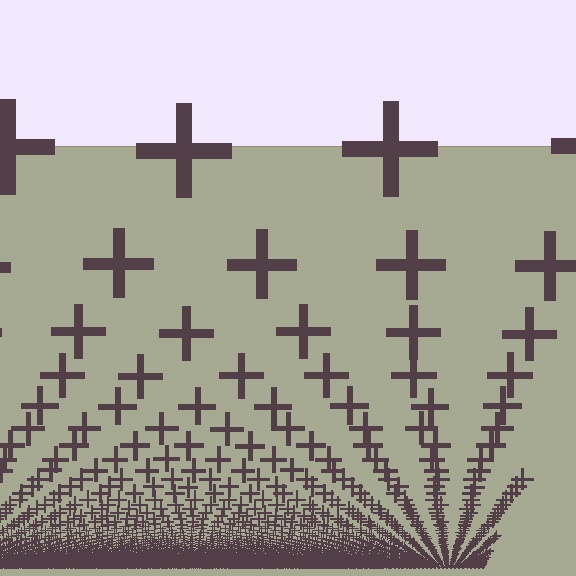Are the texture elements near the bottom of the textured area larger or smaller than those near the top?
Smaller. The gradient is inverted — elements near the bottom are smaller and denser.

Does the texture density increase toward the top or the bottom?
Density increases toward the bottom.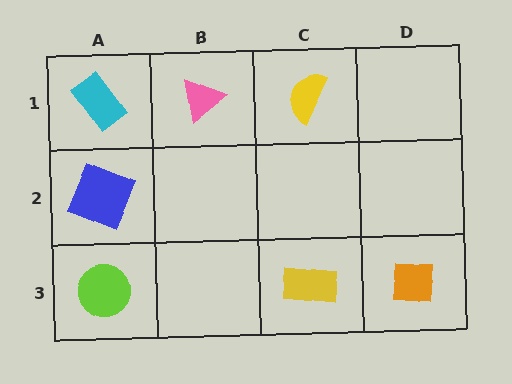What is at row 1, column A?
A cyan rectangle.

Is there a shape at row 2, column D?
No, that cell is empty.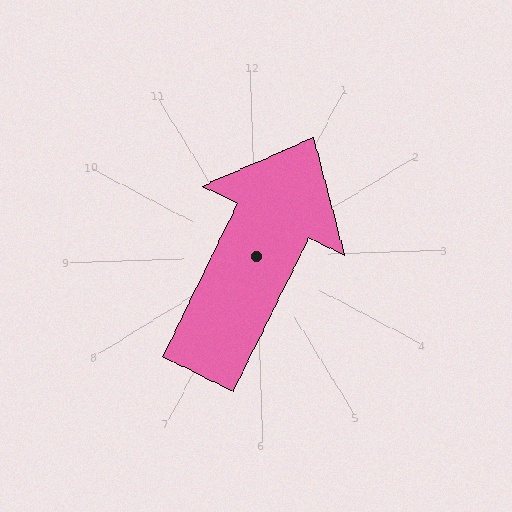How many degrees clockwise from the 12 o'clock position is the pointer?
Approximately 28 degrees.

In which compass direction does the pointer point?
Northeast.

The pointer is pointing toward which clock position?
Roughly 1 o'clock.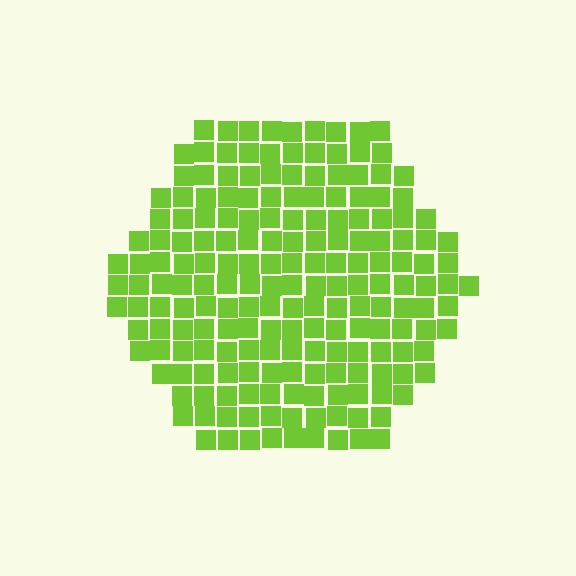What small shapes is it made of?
It is made of small squares.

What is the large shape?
The large shape is a hexagon.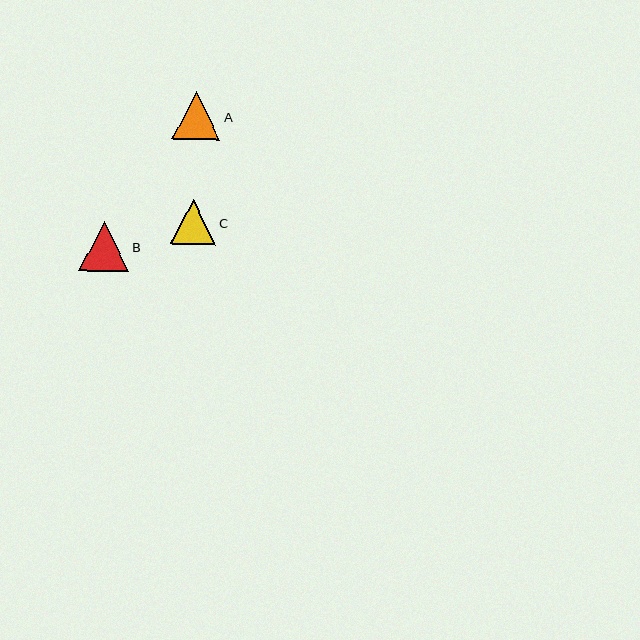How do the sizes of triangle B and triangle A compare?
Triangle B and triangle A are approximately the same size.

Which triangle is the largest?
Triangle B is the largest with a size of approximately 50 pixels.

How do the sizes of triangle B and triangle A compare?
Triangle B and triangle A are approximately the same size.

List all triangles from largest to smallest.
From largest to smallest: B, A, C.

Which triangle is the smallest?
Triangle C is the smallest with a size of approximately 45 pixels.